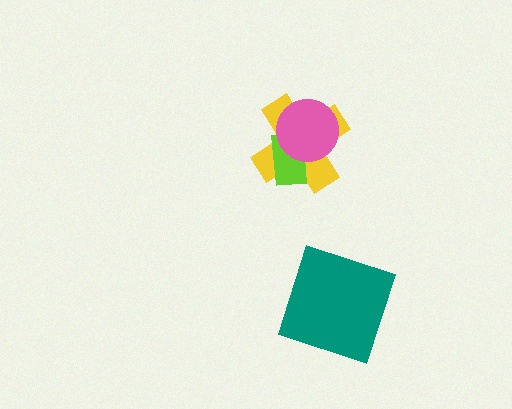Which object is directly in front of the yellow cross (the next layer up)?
The lime rectangle is directly in front of the yellow cross.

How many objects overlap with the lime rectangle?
2 objects overlap with the lime rectangle.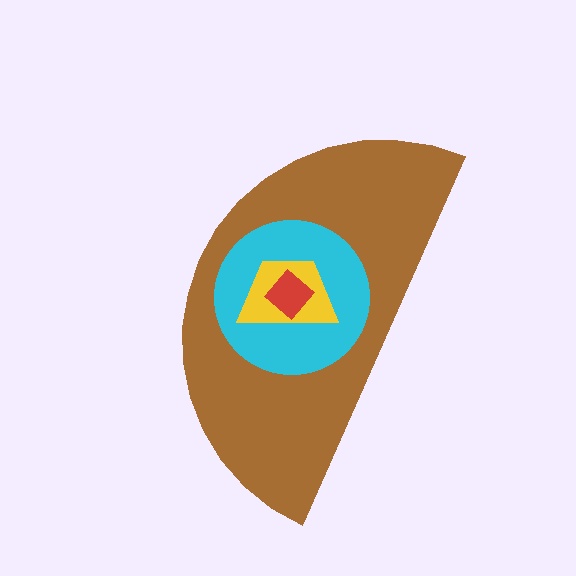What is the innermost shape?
The red diamond.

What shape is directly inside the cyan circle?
The yellow trapezoid.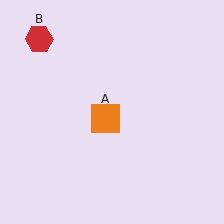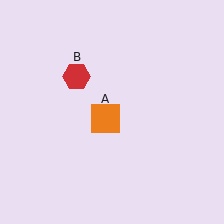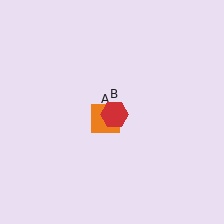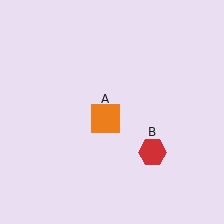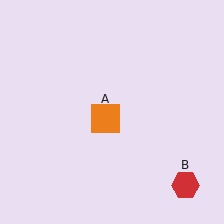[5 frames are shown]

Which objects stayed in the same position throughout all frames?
Orange square (object A) remained stationary.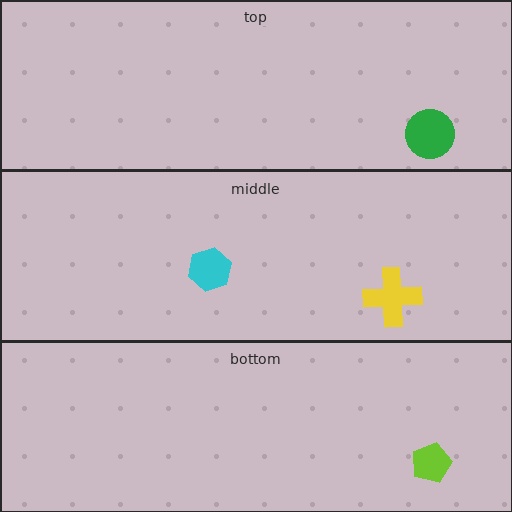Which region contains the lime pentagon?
The bottom region.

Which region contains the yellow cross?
The middle region.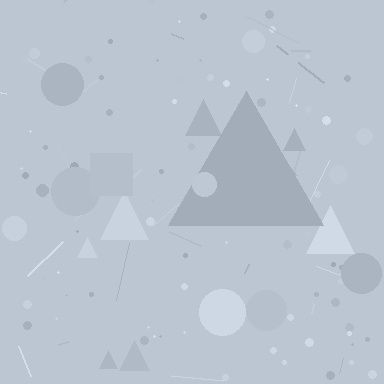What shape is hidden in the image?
A triangle is hidden in the image.